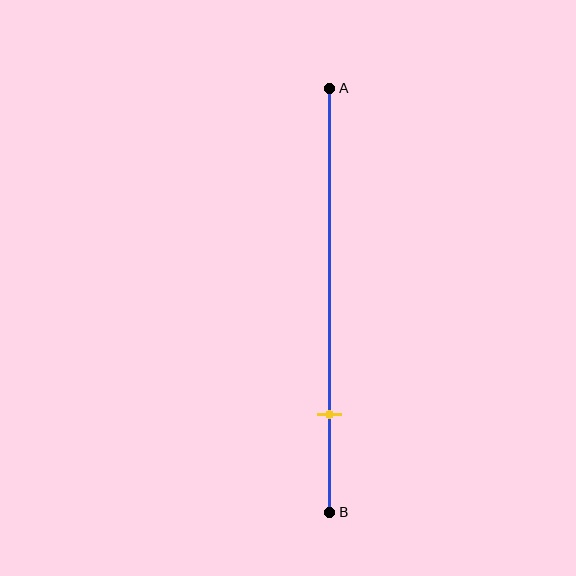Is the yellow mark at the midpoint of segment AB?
No, the mark is at about 75% from A, not at the 50% midpoint.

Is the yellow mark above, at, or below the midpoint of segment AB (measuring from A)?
The yellow mark is below the midpoint of segment AB.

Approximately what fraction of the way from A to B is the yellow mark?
The yellow mark is approximately 75% of the way from A to B.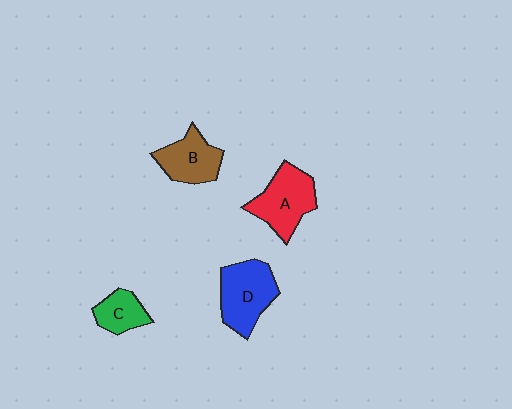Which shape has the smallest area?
Shape C (green).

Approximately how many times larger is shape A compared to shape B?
Approximately 1.2 times.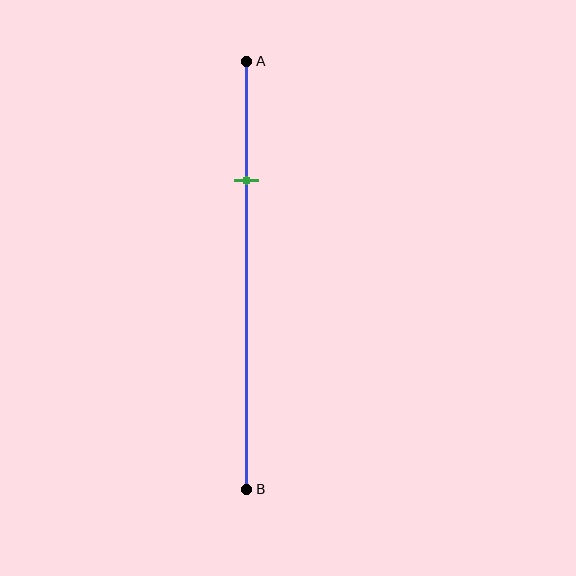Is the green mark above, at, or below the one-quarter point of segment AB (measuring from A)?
The green mark is approximately at the one-quarter point of segment AB.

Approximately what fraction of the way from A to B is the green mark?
The green mark is approximately 30% of the way from A to B.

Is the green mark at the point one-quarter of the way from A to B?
Yes, the mark is approximately at the one-quarter point.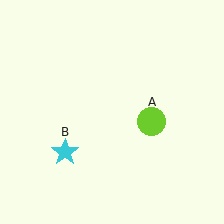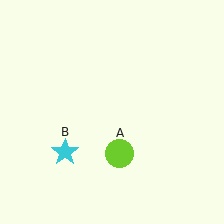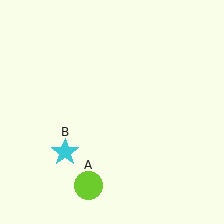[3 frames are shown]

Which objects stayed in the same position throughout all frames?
Cyan star (object B) remained stationary.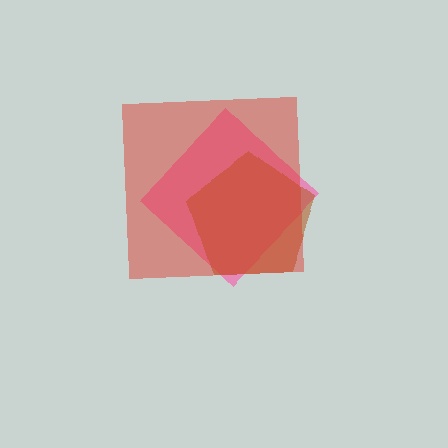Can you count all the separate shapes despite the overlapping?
Yes, there are 3 separate shapes.